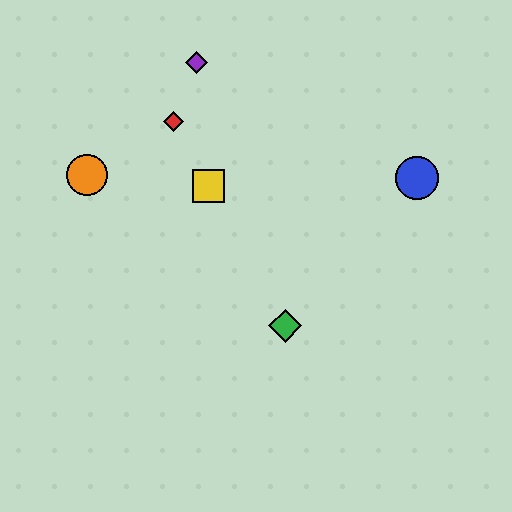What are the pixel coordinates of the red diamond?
The red diamond is at (173, 122).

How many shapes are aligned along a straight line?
3 shapes (the red diamond, the green diamond, the yellow square) are aligned along a straight line.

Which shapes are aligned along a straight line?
The red diamond, the green diamond, the yellow square are aligned along a straight line.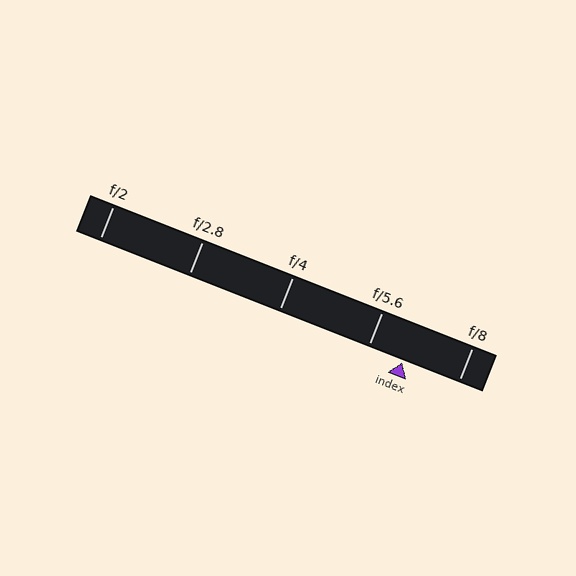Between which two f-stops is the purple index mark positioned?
The index mark is between f/5.6 and f/8.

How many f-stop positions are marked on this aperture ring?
There are 5 f-stop positions marked.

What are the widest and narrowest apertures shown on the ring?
The widest aperture shown is f/2 and the narrowest is f/8.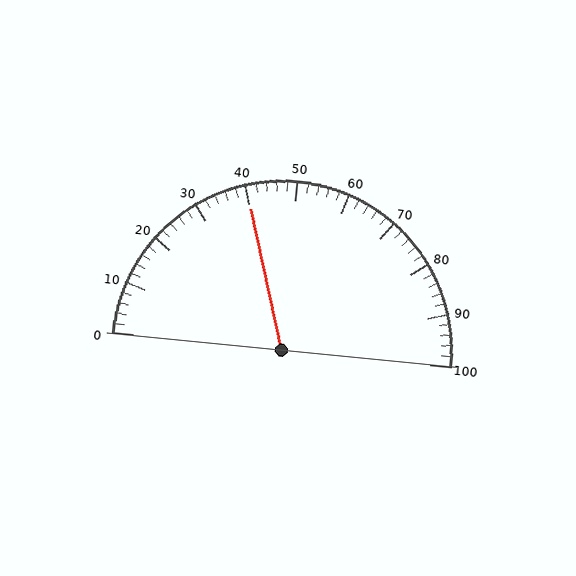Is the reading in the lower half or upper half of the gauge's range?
The reading is in the lower half of the range (0 to 100).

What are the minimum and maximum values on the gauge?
The gauge ranges from 0 to 100.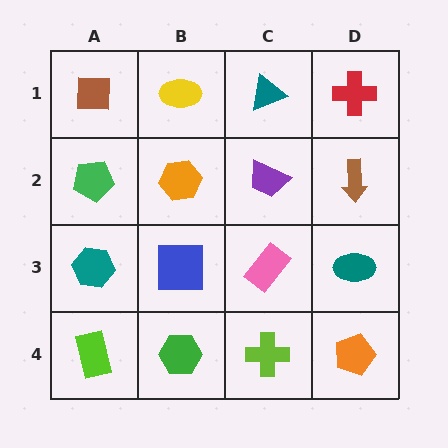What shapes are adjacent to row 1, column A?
A green pentagon (row 2, column A), a yellow ellipse (row 1, column B).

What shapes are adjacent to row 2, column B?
A yellow ellipse (row 1, column B), a blue square (row 3, column B), a green pentagon (row 2, column A), a purple trapezoid (row 2, column C).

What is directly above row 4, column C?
A pink rectangle.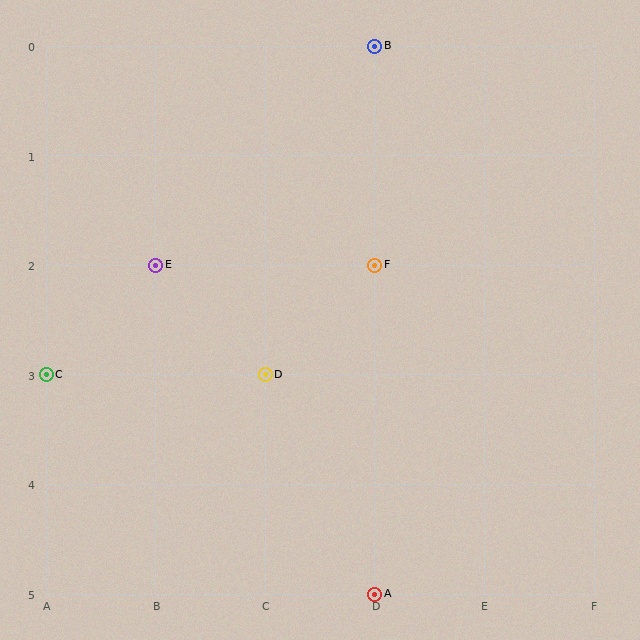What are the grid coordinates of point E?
Point E is at grid coordinates (B, 2).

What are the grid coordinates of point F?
Point F is at grid coordinates (D, 2).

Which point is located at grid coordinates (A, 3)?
Point C is at (A, 3).